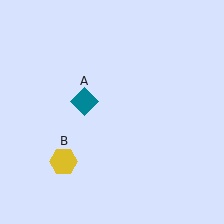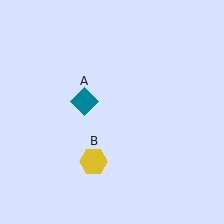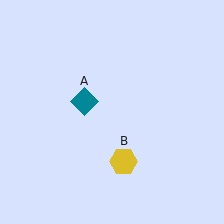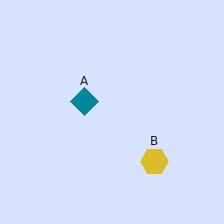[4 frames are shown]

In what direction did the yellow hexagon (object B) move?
The yellow hexagon (object B) moved right.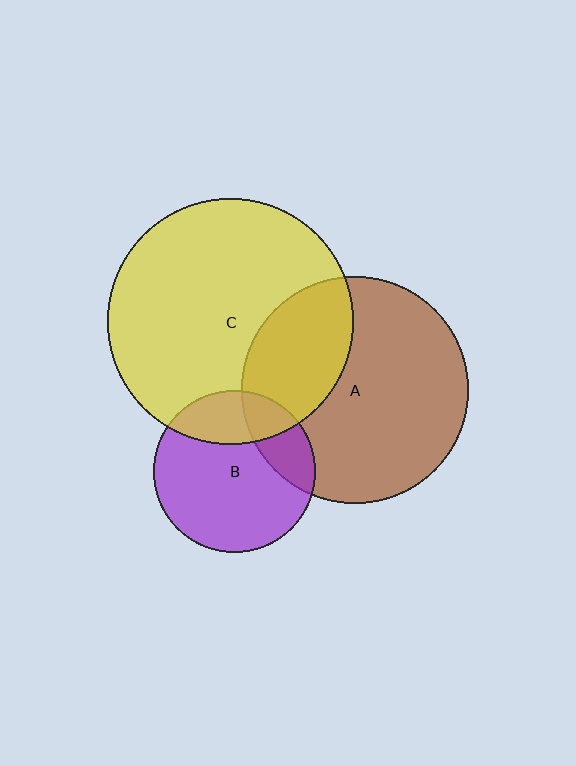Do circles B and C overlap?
Yes.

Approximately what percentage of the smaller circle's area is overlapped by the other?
Approximately 25%.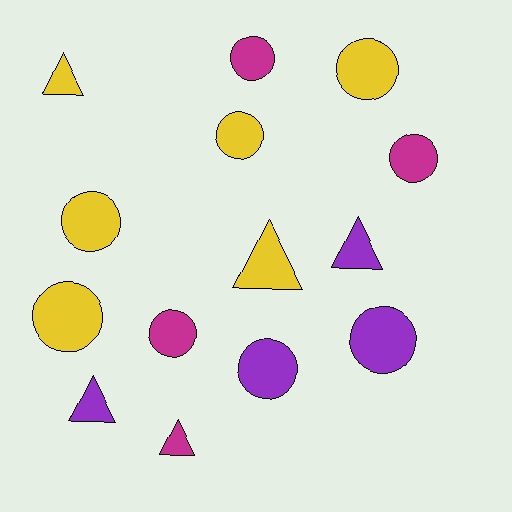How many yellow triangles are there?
There are 2 yellow triangles.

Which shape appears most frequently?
Circle, with 9 objects.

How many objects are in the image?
There are 14 objects.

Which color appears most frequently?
Yellow, with 6 objects.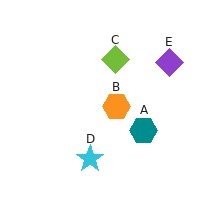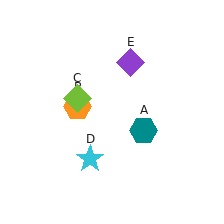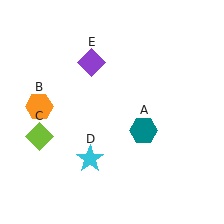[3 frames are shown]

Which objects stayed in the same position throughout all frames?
Teal hexagon (object A) and cyan star (object D) remained stationary.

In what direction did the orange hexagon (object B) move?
The orange hexagon (object B) moved left.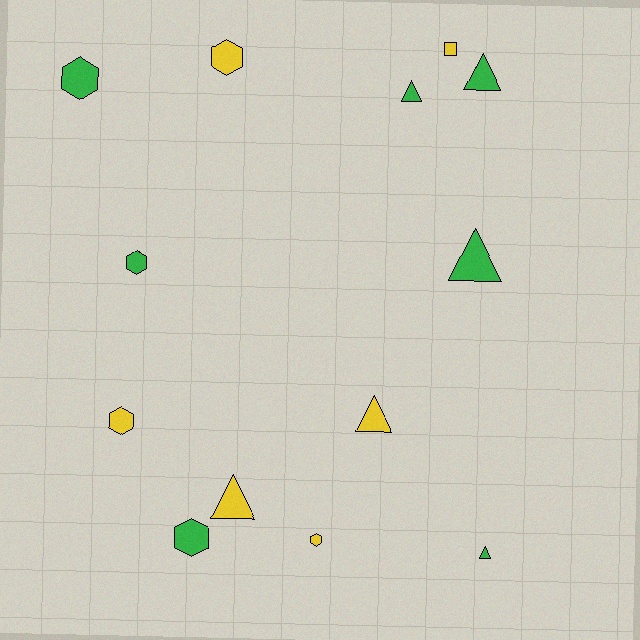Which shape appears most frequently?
Hexagon, with 6 objects.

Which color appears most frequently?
Green, with 7 objects.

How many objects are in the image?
There are 13 objects.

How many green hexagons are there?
There are 3 green hexagons.